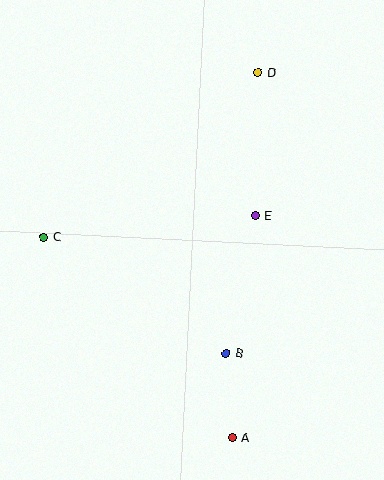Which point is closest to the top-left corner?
Point C is closest to the top-left corner.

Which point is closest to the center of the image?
Point E at (256, 215) is closest to the center.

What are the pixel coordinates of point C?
Point C is at (44, 237).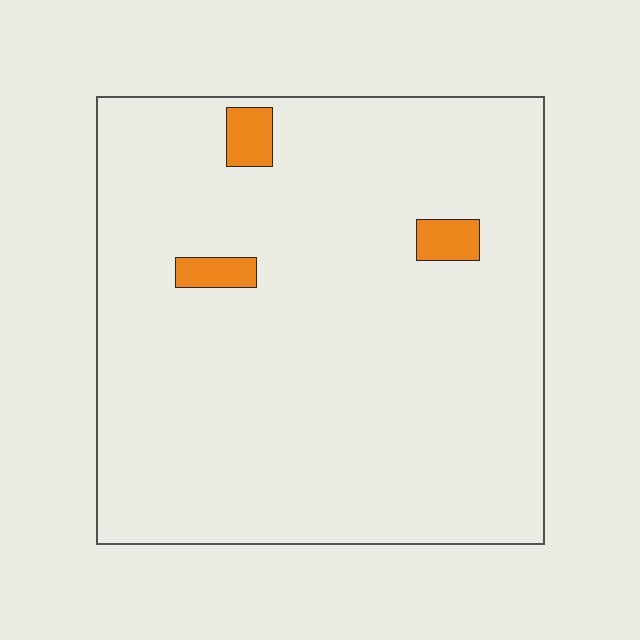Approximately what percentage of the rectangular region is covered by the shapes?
Approximately 5%.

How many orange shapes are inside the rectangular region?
3.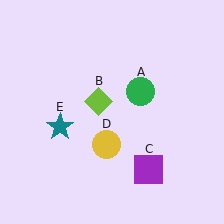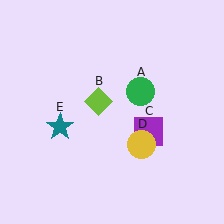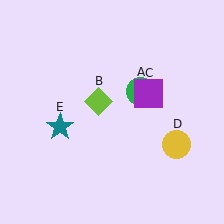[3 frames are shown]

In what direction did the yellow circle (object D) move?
The yellow circle (object D) moved right.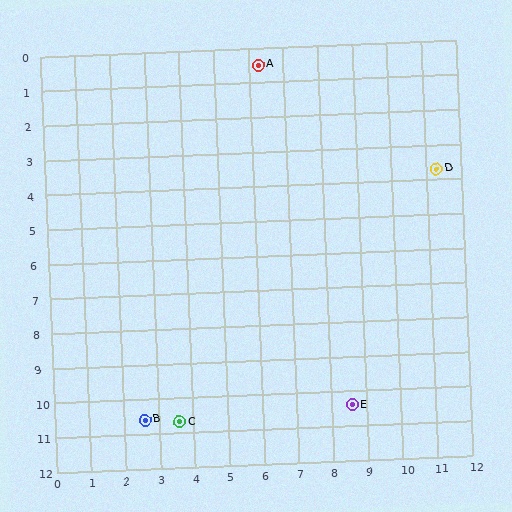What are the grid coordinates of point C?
Point C is at approximately (3.6, 10.7).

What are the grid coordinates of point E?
Point E is at approximately (8.6, 10.4).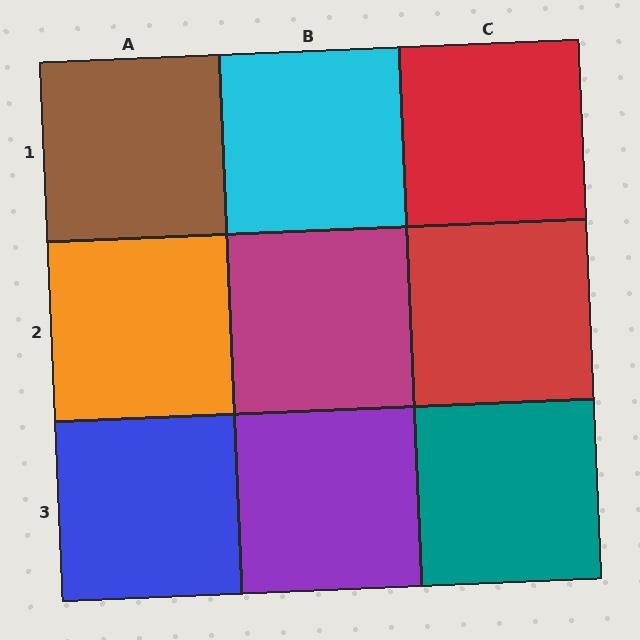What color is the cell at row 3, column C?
Teal.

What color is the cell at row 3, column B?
Purple.